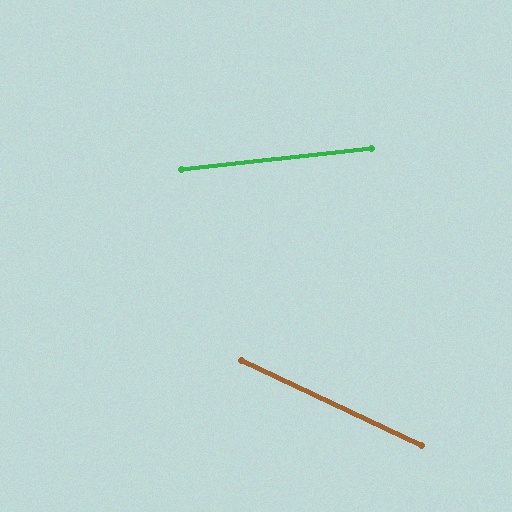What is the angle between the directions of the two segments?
Approximately 32 degrees.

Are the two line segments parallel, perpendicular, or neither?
Neither parallel nor perpendicular — they differ by about 32°.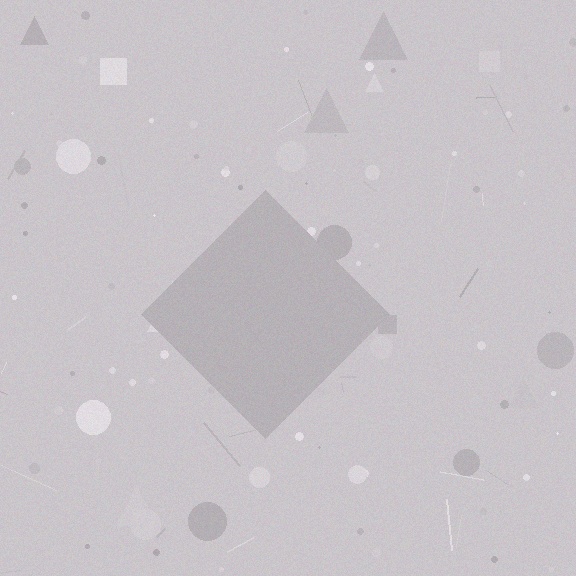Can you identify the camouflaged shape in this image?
The camouflaged shape is a diamond.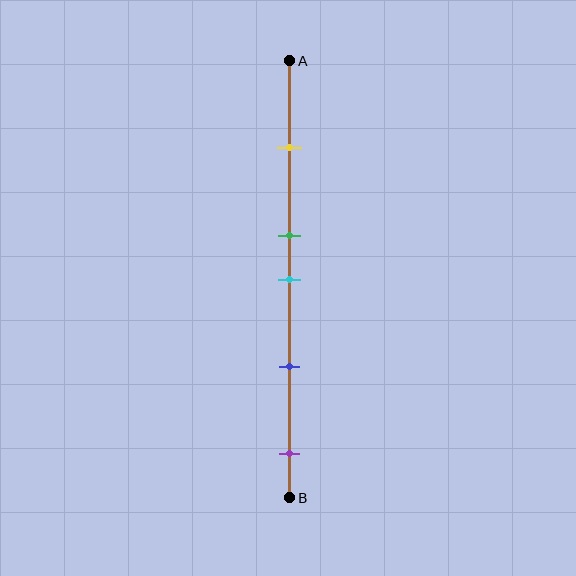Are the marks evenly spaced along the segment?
No, the marks are not evenly spaced.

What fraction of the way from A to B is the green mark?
The green mark is approximately 40% (0.4) of the way from A to B.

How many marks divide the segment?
There are 5 marks dividing the segment.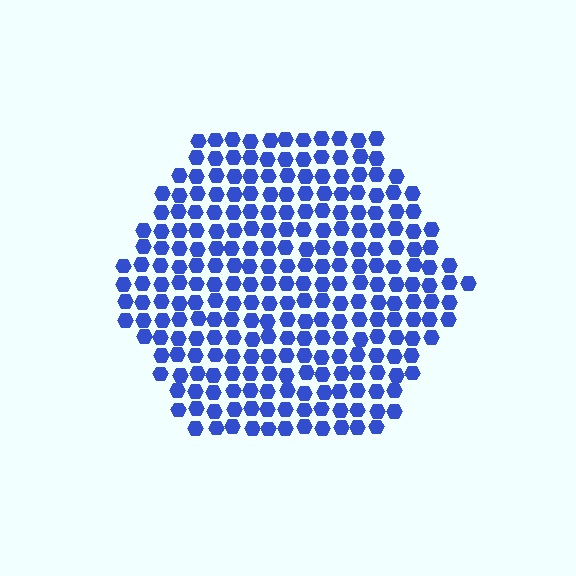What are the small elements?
The small elements are hexagons.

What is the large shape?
The large shape is a hexagon.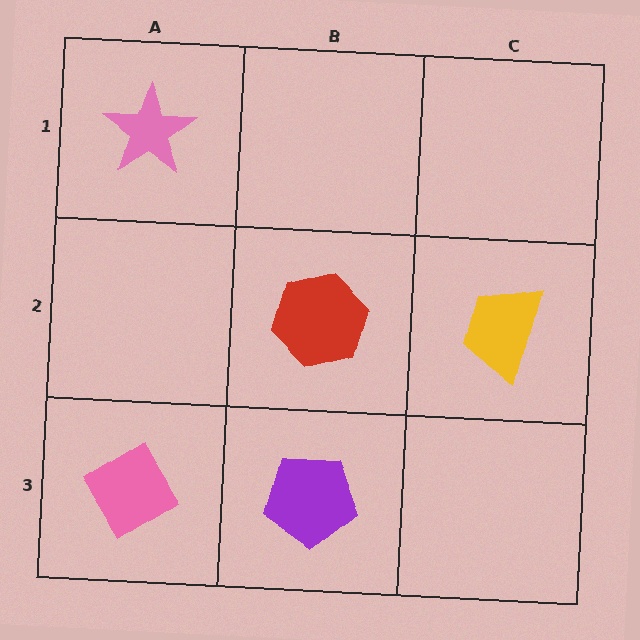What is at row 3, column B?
A purple pentagon.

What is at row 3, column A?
A pink diamond.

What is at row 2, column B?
A red hexagon.